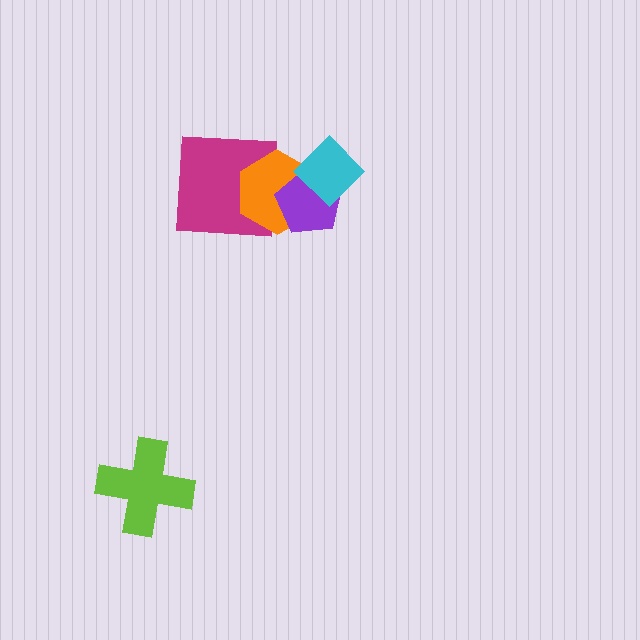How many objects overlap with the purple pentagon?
2 objects overlap with the purple pentagon.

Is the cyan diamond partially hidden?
No, no other shape covers it.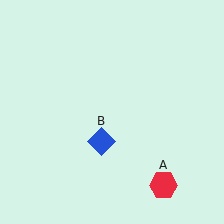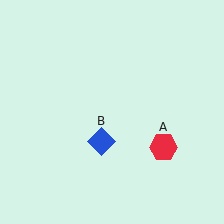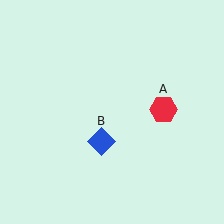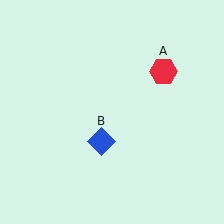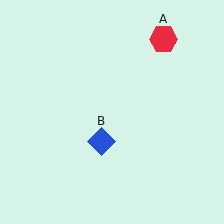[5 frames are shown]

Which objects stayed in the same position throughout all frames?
Blue diamond (object B) remained stationary.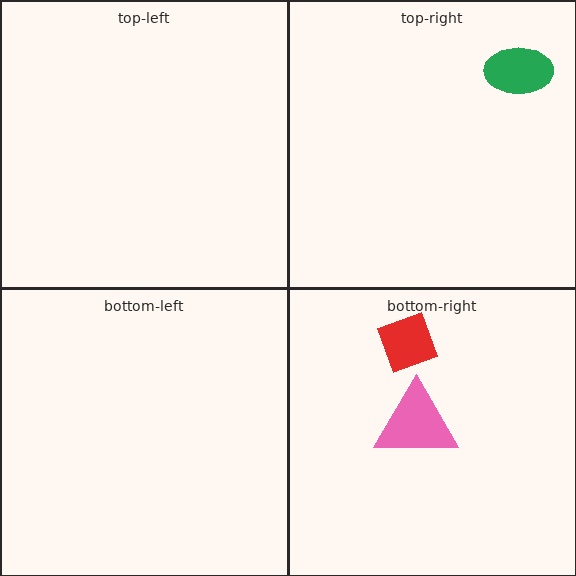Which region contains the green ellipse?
The top-right region.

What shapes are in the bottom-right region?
The pink triangle, the red diamond.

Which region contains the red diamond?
The bottom-right region.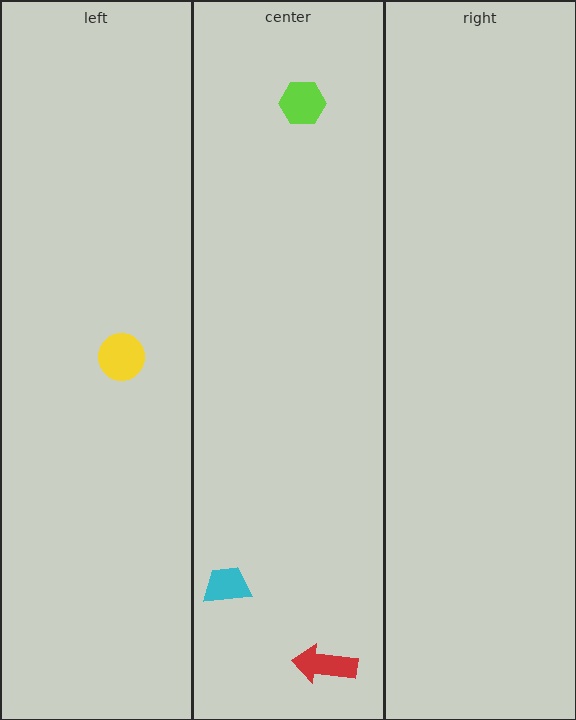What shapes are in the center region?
The lime hexagon, the cyan trapezoid, the red arrow.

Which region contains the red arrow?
The center region.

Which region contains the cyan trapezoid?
The center region.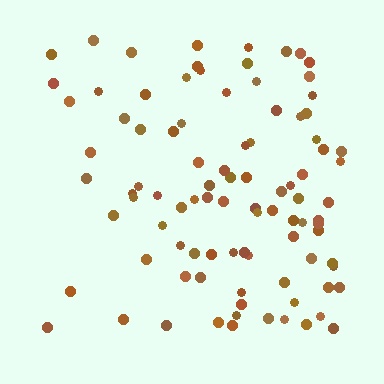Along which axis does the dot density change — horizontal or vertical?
Horizontal.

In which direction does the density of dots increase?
From left to right, with the right side densest.